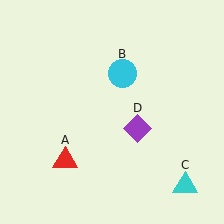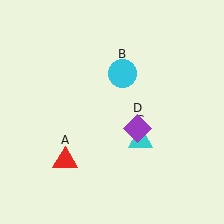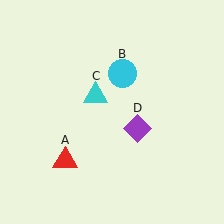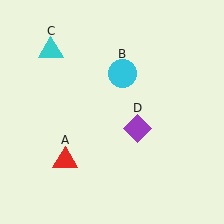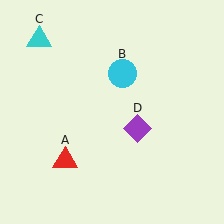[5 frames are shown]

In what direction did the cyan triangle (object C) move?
The cyan triangle (object C) moved up and to the left.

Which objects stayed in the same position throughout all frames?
Red triangle (object A) and cyan circle (object B) and purple diamond (object D) remained stationary.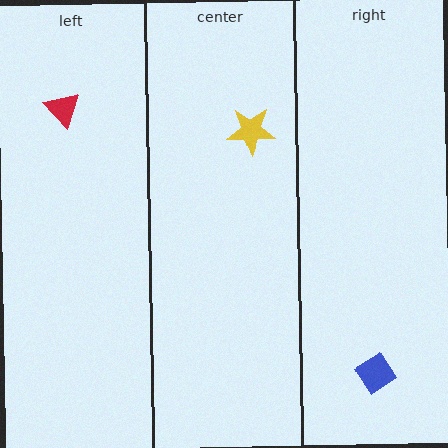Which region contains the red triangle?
The left region.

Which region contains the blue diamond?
The right region.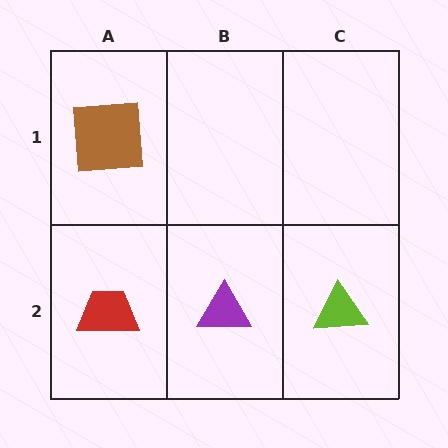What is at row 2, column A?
A red trapezoid.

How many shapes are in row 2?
3 shapes.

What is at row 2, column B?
A purple triangle.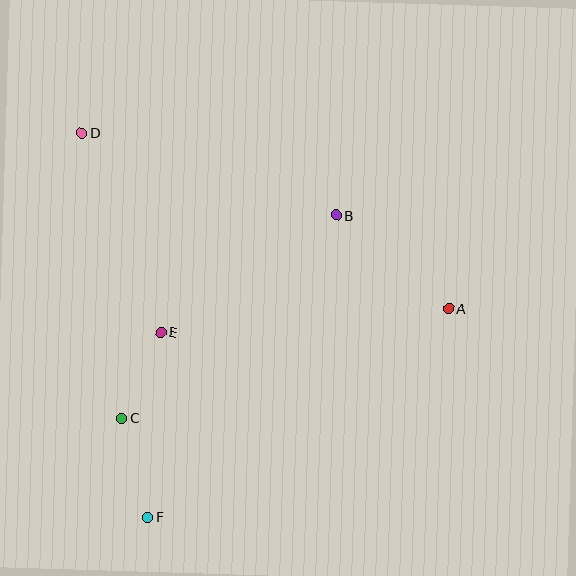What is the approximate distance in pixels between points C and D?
The distance between C and D is approximately 288 pixels.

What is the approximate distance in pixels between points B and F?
The distance between B and F is approximately 356 pixels.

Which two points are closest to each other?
Points C and E are closest to each other.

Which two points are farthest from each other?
Points A and D are farthest from each other.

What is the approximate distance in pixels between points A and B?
The distance between A and B is approximately 146 pixels.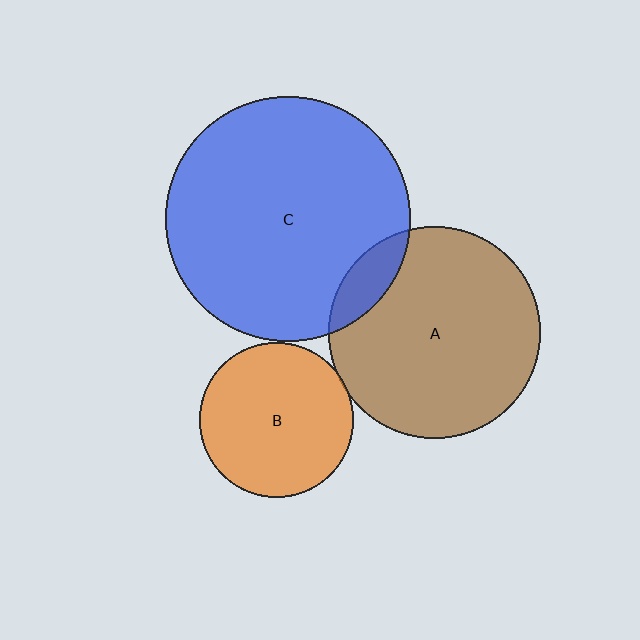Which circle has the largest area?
Circle C (blue).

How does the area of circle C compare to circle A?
Approximately 1.3 times.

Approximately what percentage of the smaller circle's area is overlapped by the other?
Approximately 5%.